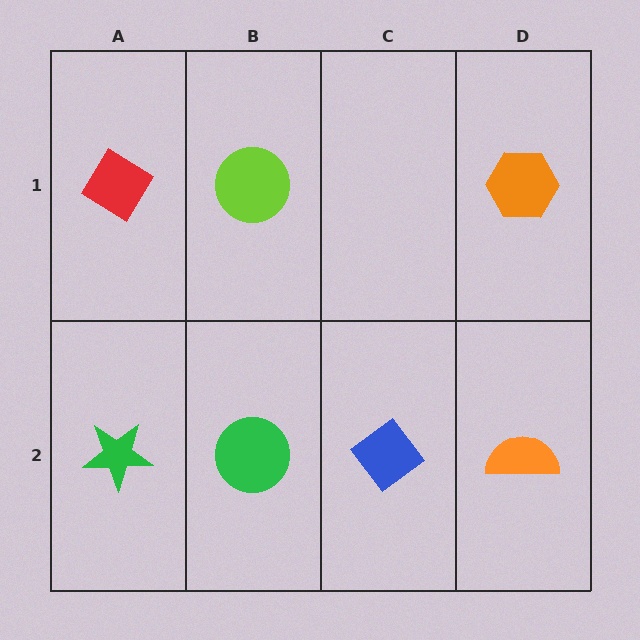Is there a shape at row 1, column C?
No, that cell is empty.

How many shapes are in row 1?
3 shapes.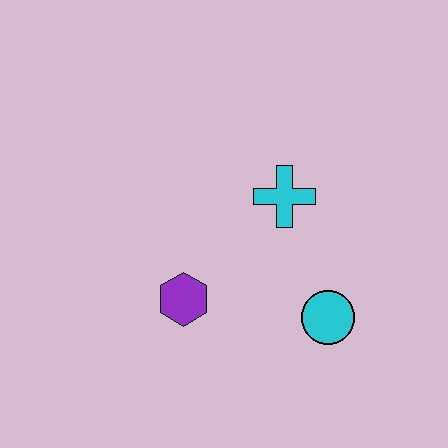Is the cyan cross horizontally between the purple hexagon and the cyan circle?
Yes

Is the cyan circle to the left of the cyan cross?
No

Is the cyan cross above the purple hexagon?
Yes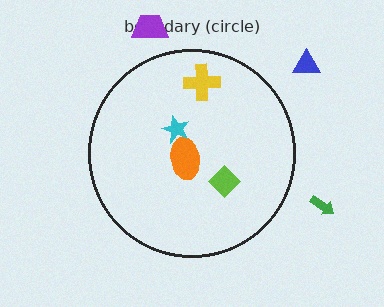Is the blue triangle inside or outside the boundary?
Outside.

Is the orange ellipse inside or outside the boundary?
Inside.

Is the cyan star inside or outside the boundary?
Inside.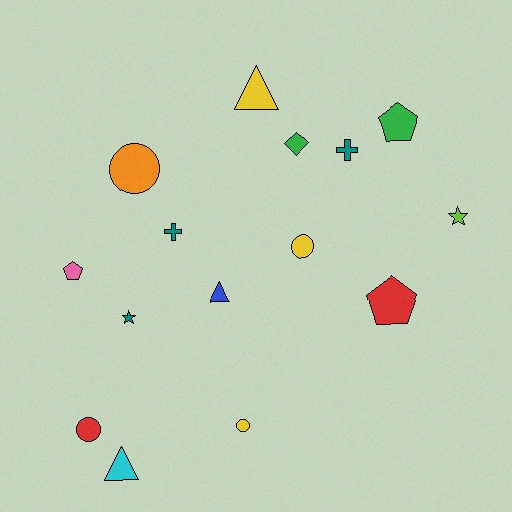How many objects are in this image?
There are 15 objects.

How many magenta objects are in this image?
There are no magenta objects.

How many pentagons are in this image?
There are 3 pentagons.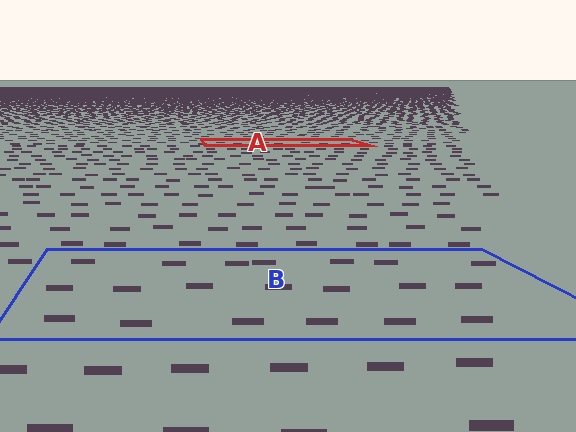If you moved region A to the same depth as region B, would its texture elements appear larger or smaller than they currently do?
They would appear larger. At a closer depth, the same texture elements are projected at a bigger on-screen size.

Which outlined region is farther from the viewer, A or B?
Region A is farther from the viewer — the texture elements inside it appear smaller and more densely packed.